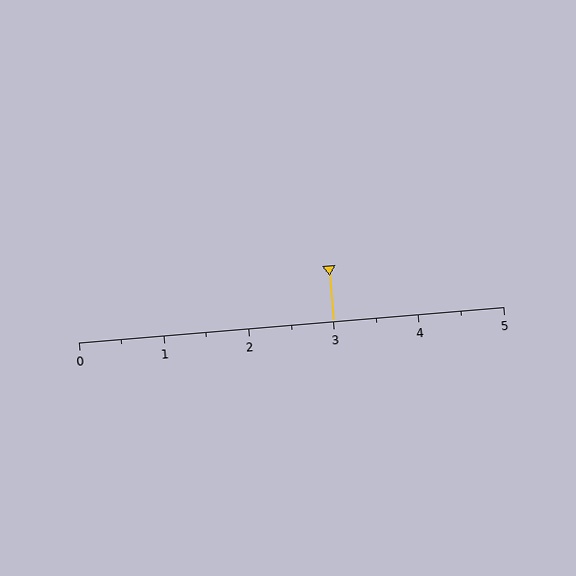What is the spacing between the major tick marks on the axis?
The major ticks are spaced 1 apart.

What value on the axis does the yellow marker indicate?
The marker indicates approximately 3.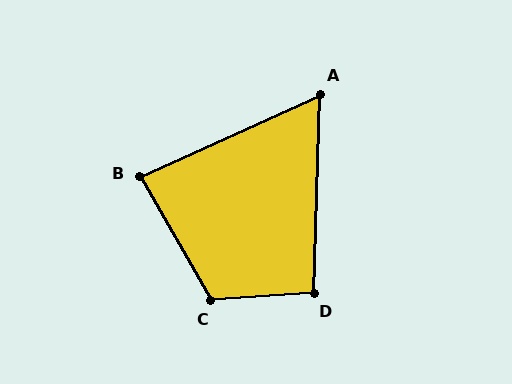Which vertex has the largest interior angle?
C, at approximately 116 degrees.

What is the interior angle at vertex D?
Approximately 95 degrees (obtuse).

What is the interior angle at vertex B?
Approximately 85 degrees (acute).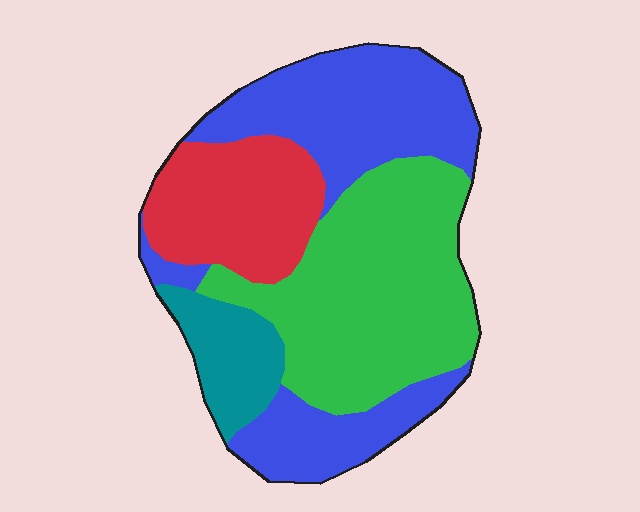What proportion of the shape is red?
Red covers about 20% of the shape.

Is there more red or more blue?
Blue.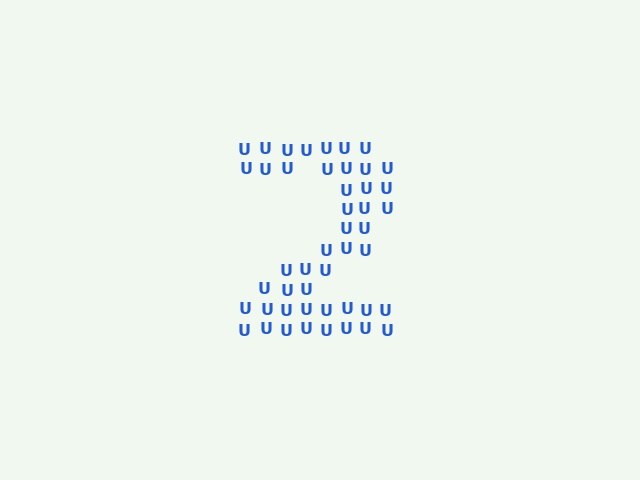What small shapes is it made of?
It is made of small letter U's.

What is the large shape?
The large shape is the digit 2.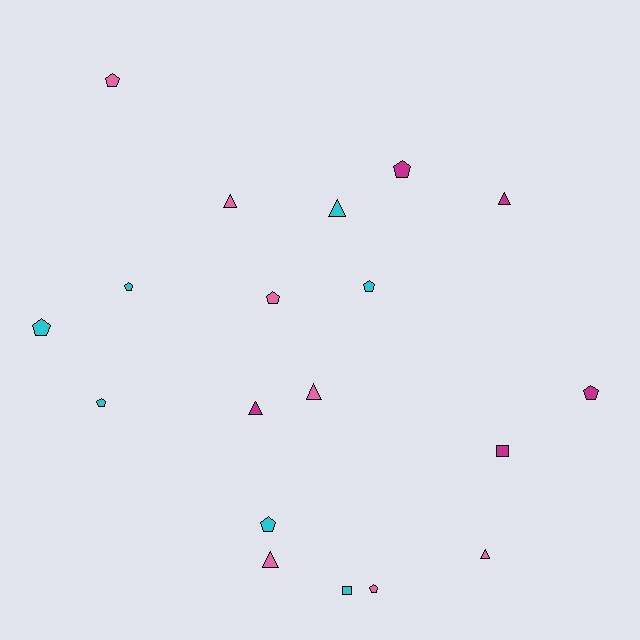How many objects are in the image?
There are 19 objects.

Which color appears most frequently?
Pink, with 7 objects.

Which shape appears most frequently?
Pentagon, with 10 objects.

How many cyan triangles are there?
There is 1 cyan triangle.